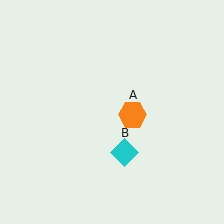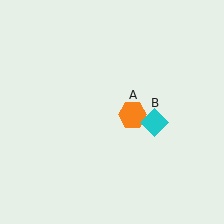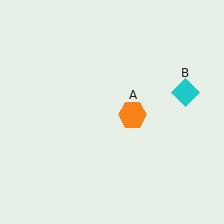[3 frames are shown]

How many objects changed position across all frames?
1 object changed position: cyan diamond (object B).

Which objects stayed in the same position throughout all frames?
Orange hexagon (object A) remained stationary.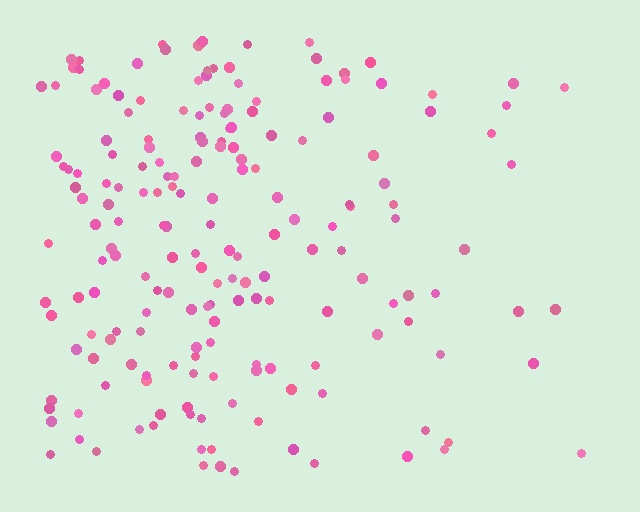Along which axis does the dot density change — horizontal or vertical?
Horizontal.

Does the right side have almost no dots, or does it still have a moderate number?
Still a moderate number, just noticeably fewer than the left.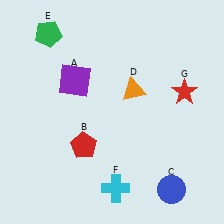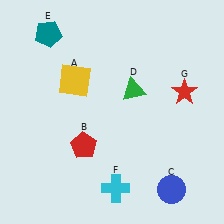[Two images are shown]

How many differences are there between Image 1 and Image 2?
There are 3 differences between the two images.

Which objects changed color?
A changed from purple to yellow. D changed from orange to green. E changed from green to teal.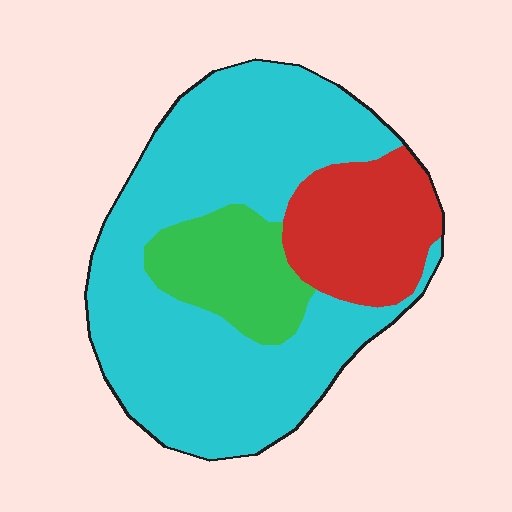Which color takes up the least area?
Green, at roughly 15%.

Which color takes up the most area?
Cyan, at roughly 65%.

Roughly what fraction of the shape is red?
Red covers about 20% of the shape.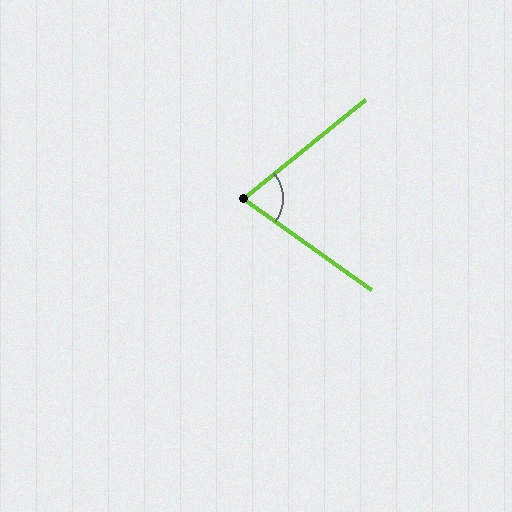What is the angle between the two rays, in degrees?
Approximately 75 degrees.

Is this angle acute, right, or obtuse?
It is acute.